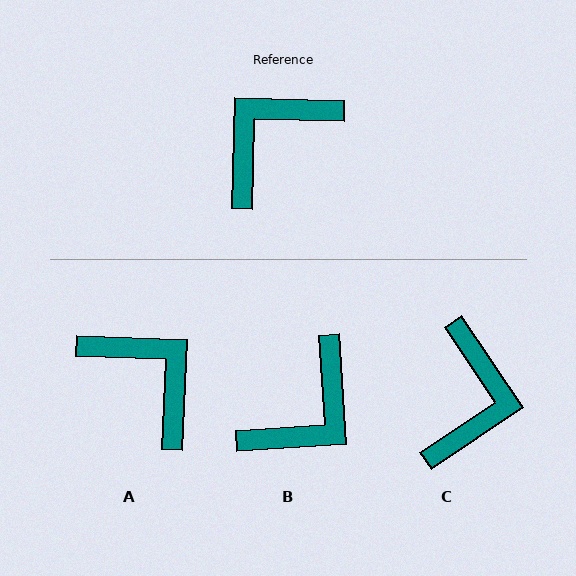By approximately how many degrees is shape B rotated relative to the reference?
Approximately 174 degrees clockwise.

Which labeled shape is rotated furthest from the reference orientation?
B, about 174 degrees away.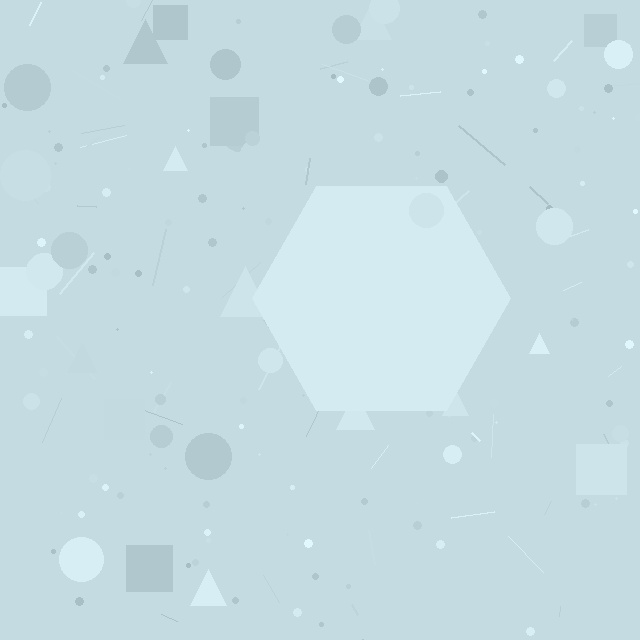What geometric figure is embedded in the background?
A hexagon is embedded in the background.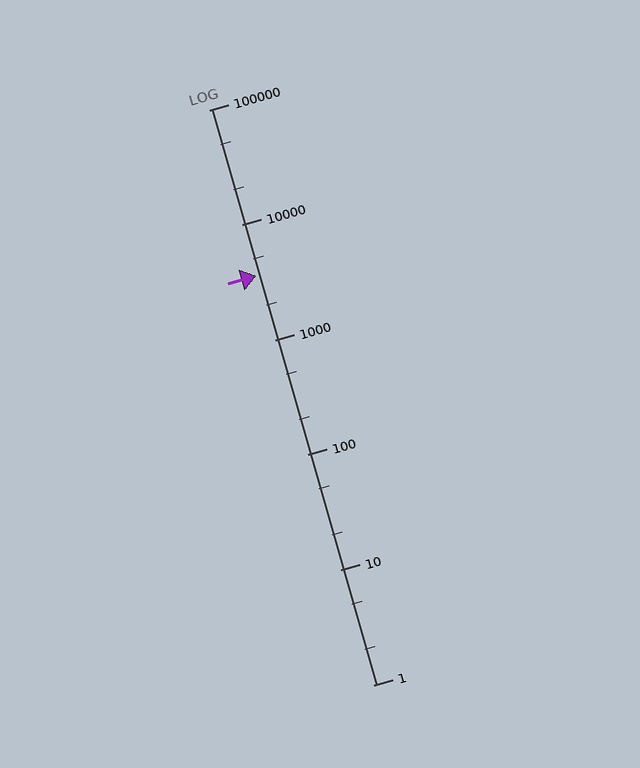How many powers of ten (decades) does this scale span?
The scale spans 5 decades, from 1 to 100000.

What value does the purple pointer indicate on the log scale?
The pointer indicates approximately 3600.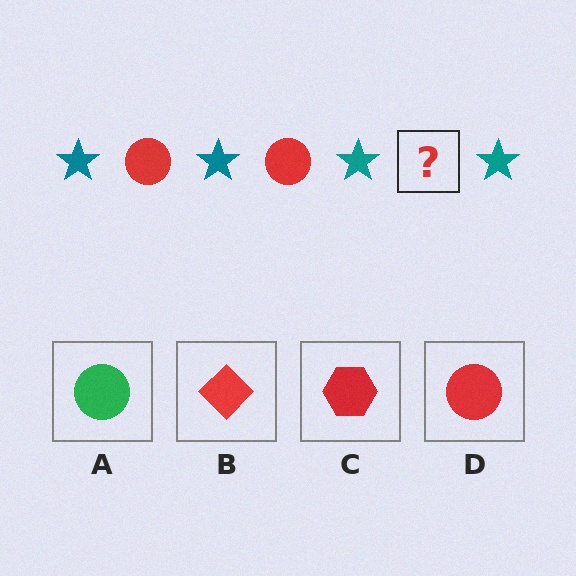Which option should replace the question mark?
Option D.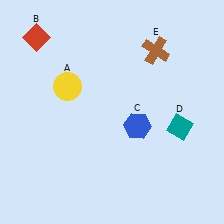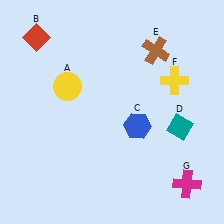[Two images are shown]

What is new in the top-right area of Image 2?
A yellow cross (F) was added in the top-right area of Image 2.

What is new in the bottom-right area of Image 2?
A magenta cross (G) was added in the bottom-right area of Image 2.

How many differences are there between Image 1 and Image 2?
There are 2 differences between the two images.